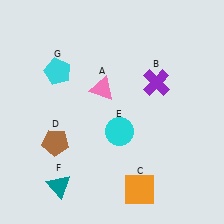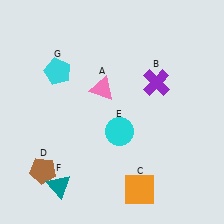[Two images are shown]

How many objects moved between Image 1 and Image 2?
1 object moved between the two images.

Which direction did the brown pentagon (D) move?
The brown pentagon (D) moved down.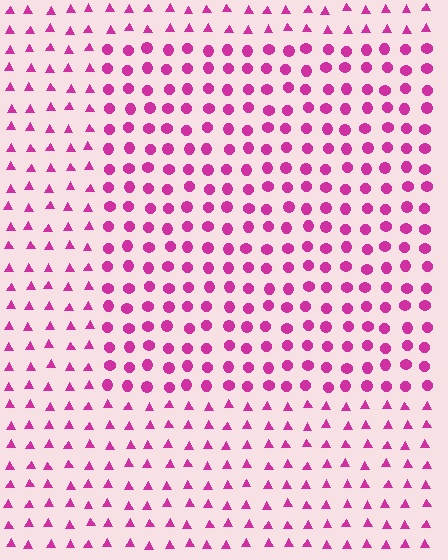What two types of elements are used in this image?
The image uses circles inside the rectangle region and triangles outside it.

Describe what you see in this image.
The image is filled with small magenta elements arranged in a uniform grid. A rectangle-shaped region contains circles, while the surrounding area contains triangles. The boundary is defined purely by the change in element shape.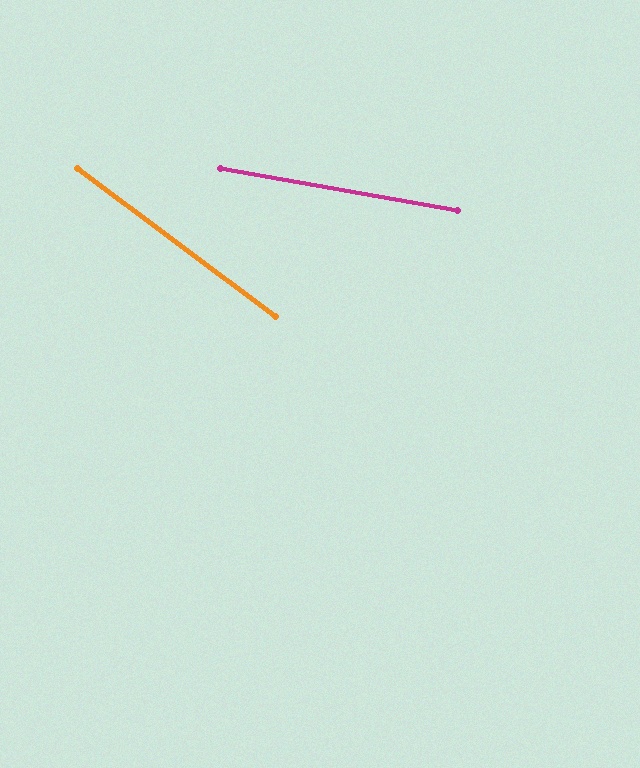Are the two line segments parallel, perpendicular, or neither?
Neither parallel nor perpendicular — they differ by about 27°.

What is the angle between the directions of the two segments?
Approximately 27 degrees.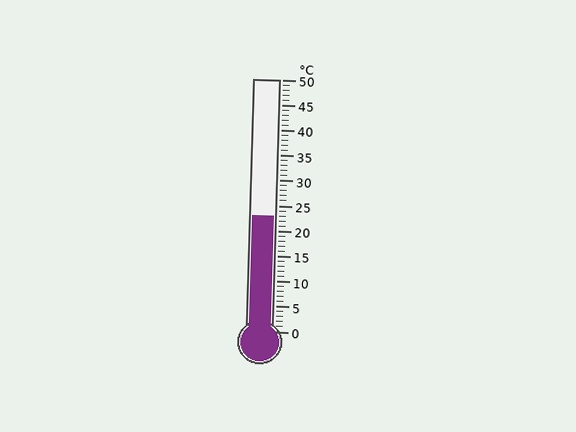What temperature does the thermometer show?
The thermometer shows approximately 23°C.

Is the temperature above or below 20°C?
The temperature is above 20°C.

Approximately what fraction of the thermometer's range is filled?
The thermometer is filled to approximately 45% of its range.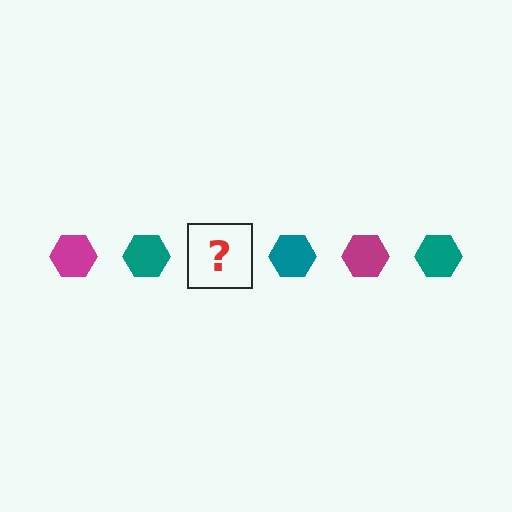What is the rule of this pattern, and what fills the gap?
The rule is that the pattern cycles through magenta, teal hexagons. The gap should be filled with a magenta hexagon.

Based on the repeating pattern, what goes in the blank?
The blank should be a magenta hexagon.